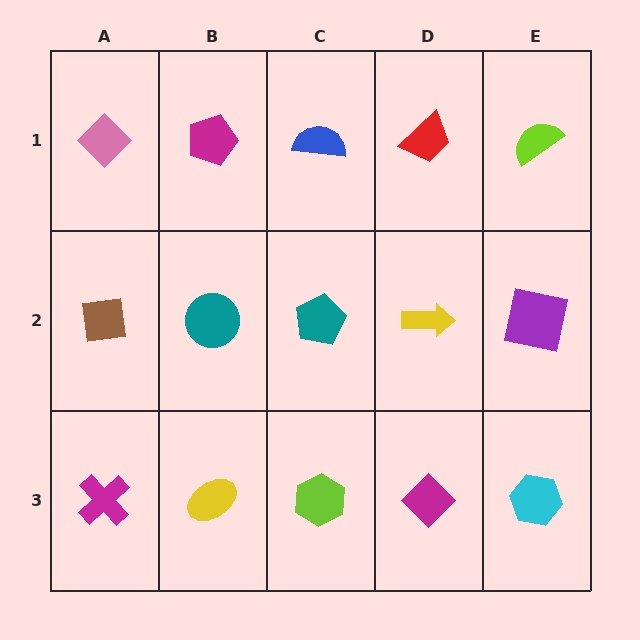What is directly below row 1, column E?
A purple square.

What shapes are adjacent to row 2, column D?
A red trapezoid (row 1, column D), a magenta diamond (row 3, column D), a teal pentagon (row 2, column C), a purple square (row 2, column E).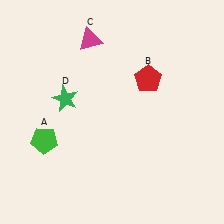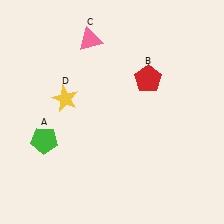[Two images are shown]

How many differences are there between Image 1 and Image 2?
There are 2 differences between the two images.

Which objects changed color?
C changed from magenta to pink. D changed from green to yellow.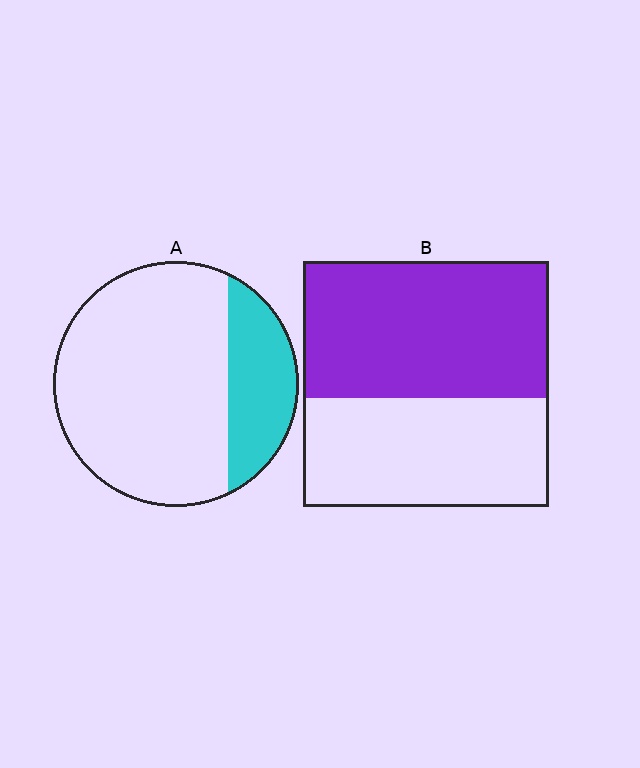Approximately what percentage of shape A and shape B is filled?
A is approximately 25% and B is approximately 55%.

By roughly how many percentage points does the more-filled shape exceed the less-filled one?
By roughly 30 percentage points (B over A).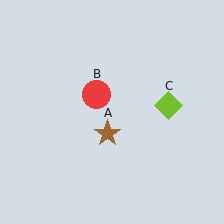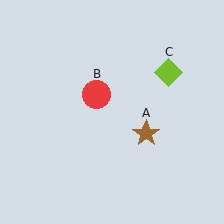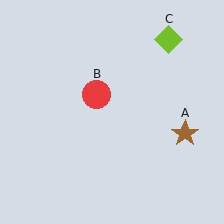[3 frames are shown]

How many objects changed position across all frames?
2 objects changed position: brown star (object A), lime diamond (object C).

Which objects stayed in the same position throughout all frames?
Red circle (object B) remained stationary.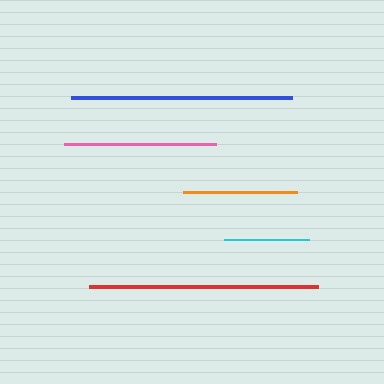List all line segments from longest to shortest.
From longest to shortest: red, blue, pink, orange, cyan.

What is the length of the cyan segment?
The cyan segment is approximately 85 pixels long.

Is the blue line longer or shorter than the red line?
The red line is longer than the blue line.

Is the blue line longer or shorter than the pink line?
The blue line is longer than the pink line.